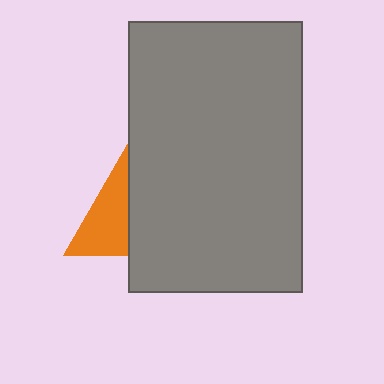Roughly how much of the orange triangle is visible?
A small part of it is visible (roughly 44%).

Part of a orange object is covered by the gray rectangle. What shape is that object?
It is a triangle.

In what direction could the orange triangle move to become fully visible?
The orange triangle could move left. That would shift it out from behind the gray rectangle entirely.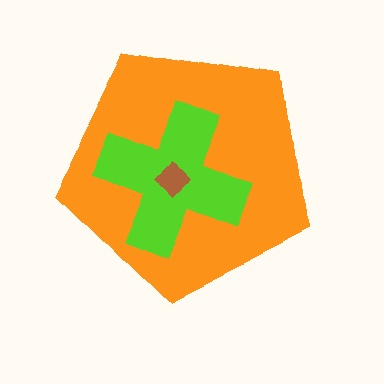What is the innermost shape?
The brown diamond.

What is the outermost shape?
The orange pentagon.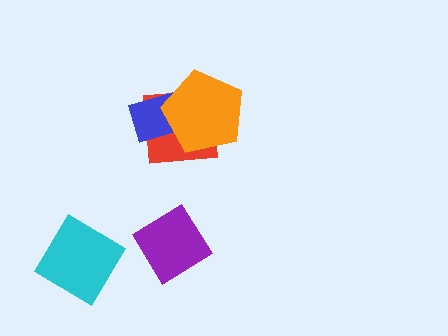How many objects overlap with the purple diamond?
0 objects overlap with the purple diamond.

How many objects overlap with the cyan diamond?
0 objects overlap with the cyan diamond.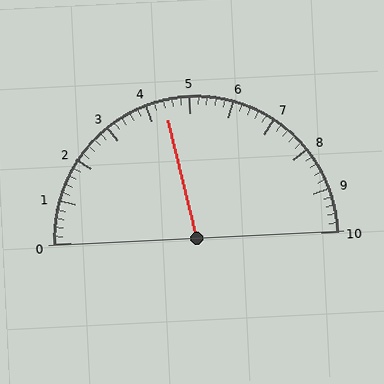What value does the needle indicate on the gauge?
The needle indicates approximately 4.4.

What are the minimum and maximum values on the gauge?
The gauge ranges from 0 to 10.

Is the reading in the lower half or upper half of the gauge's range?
The reading is in the lower half of the range (0 to 10).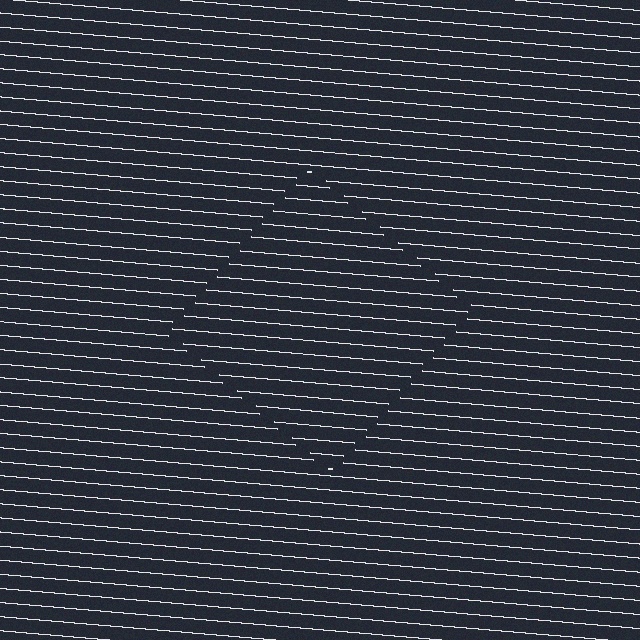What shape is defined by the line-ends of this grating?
An illusory square. The interior of the shape contains the same grating, shifted by half a period — the contour is defined by the phase discontinuity where line-ends from the inner and outer gratings abut.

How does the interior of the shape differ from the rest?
The interior of the shape contains the same grating, shifted by half a period — the contour is defined by the phase discontinuity where line-ends from the inner and outer gratings abut.